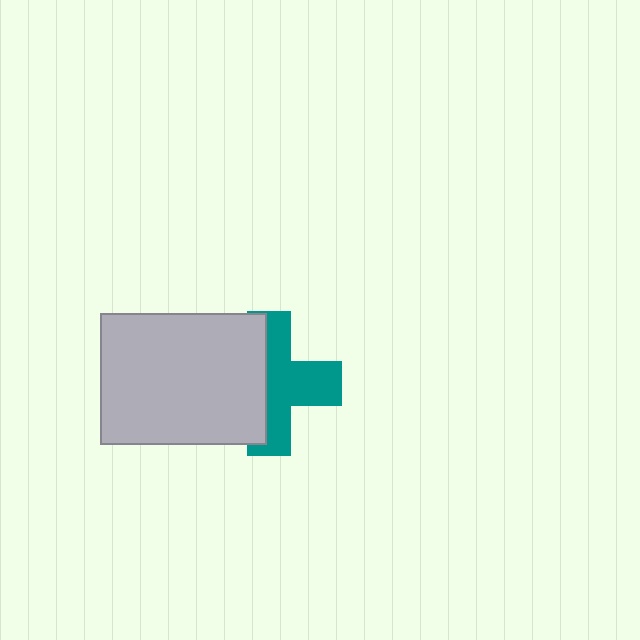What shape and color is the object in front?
The object in front is a light gray rectangle.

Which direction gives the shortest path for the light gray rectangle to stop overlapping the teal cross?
Moving left gives the shortest separation.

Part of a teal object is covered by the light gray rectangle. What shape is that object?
It is a cross.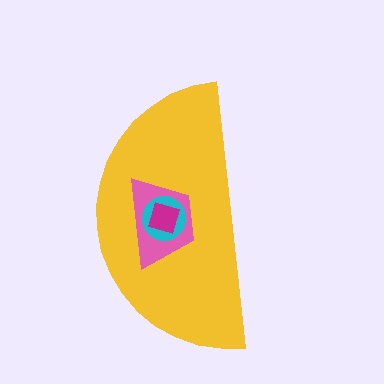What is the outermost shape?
The yellow semicircle.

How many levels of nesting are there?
4.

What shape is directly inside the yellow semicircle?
The pink trapezoid.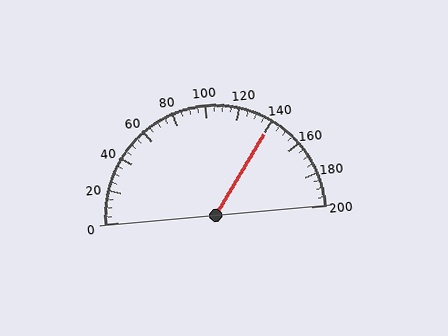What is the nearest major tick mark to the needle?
The nearest major tick mark is 140.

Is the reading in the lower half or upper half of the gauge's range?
The reading is in the upper half of the range (0 to 200).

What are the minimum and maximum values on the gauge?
The gauge ranges from 0 to 200.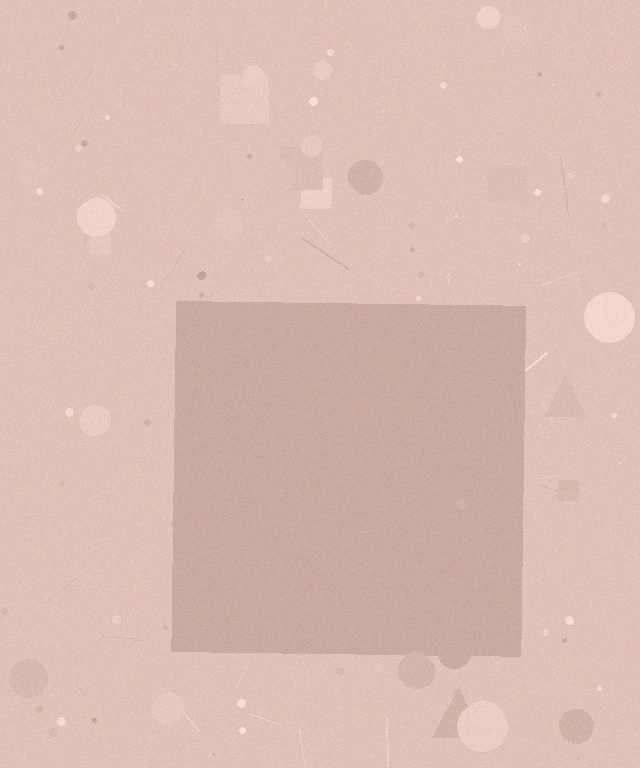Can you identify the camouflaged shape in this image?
The camouflaged shape is a square.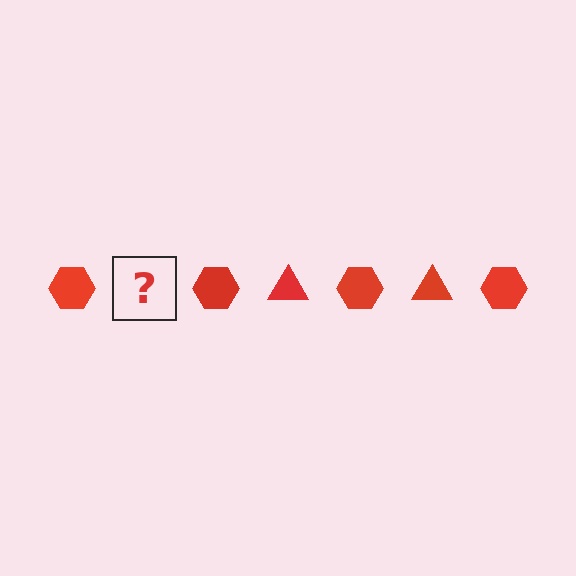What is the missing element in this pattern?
The missing element is a red triangle.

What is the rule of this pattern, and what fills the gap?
The rule is that the pattern cycles through hexagon, triangle shapes in red. The gap should be filled with a red triangle.